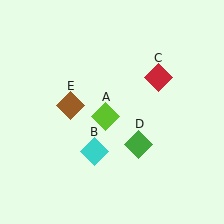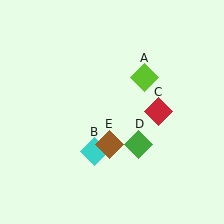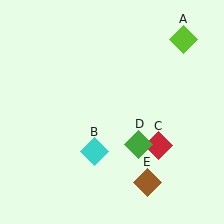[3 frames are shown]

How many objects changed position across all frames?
3 objects changed position: lime diamond (object A), red diamond (object C), brown diamond (object E).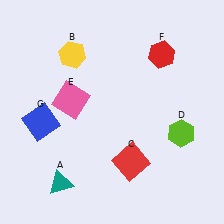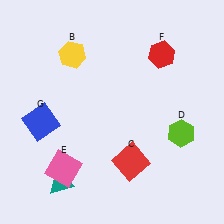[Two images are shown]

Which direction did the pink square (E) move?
The pink square (E) moved down.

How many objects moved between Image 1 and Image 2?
1 object moved between the two images.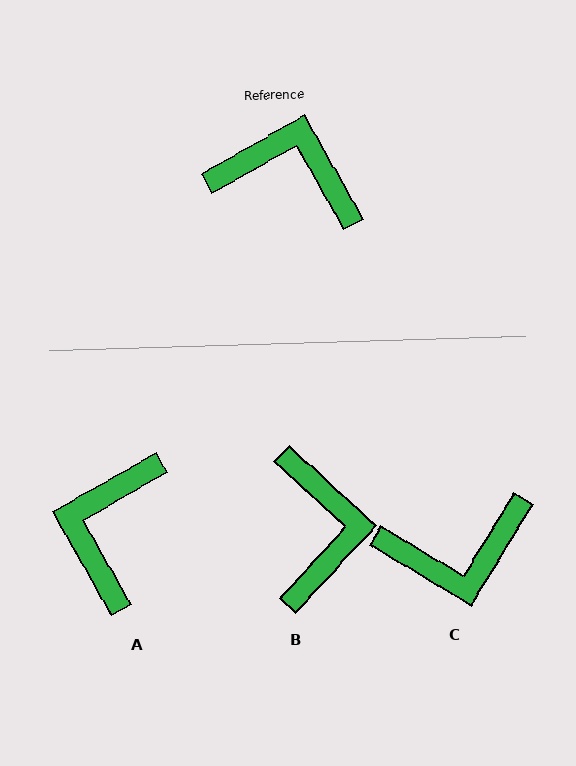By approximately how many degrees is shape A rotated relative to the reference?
Approximately 90 degrees counter-clockwise.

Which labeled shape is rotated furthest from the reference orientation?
C, about 151 degrees away.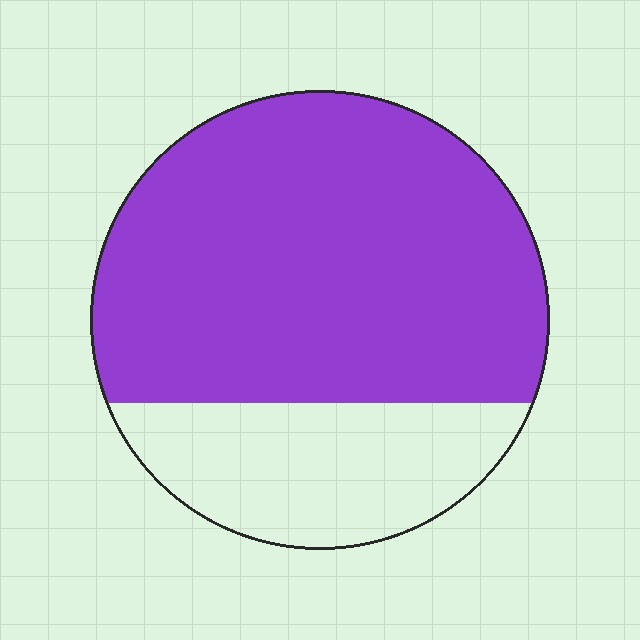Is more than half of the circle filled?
Yes.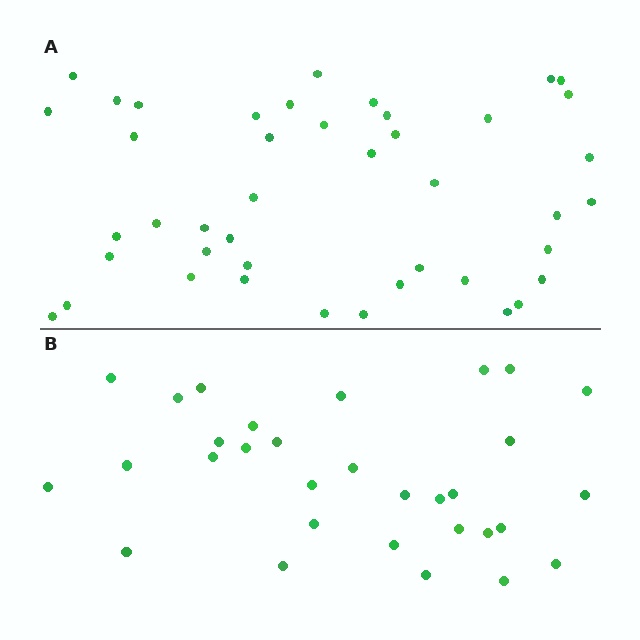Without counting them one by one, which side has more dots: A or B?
Region A (the top region) has more dots.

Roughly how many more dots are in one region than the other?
Region A has roughly 12 or so more dots than region B.